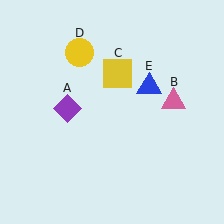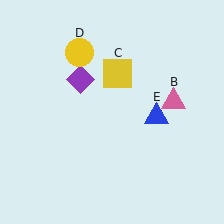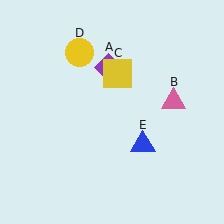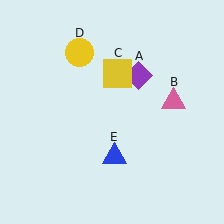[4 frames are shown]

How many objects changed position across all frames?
2 objects changed position: purple diamond (object A), blue triangle (object E).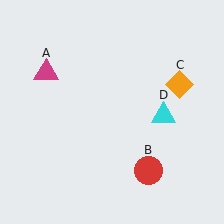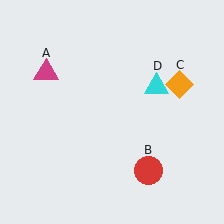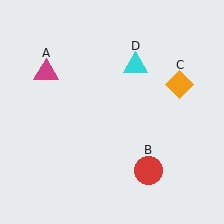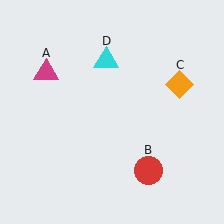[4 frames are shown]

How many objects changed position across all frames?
1 object changed position: cyan triangle (object D).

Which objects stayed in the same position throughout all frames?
Magenta triangle (object A) and red circle (object B) and orange diamond (object C) remained stationary.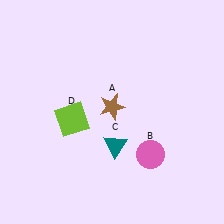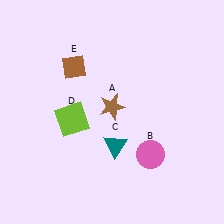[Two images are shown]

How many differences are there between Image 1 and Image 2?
There is 1 difference between the two images.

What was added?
A brown diamond (E) was added in Image 2.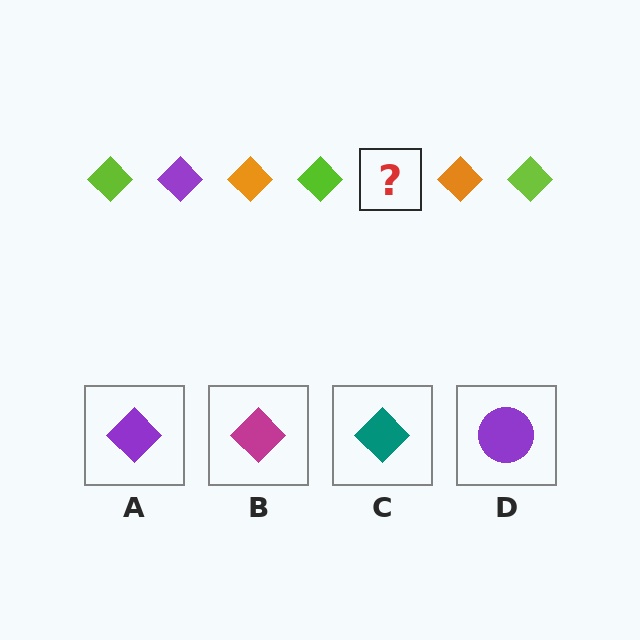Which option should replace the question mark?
Option A.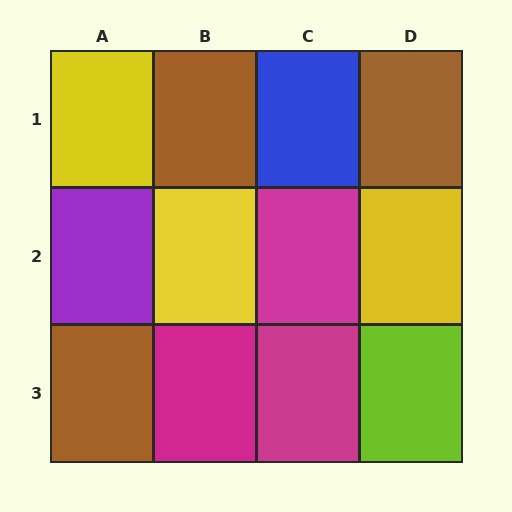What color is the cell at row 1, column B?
Brown.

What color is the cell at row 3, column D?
Lime.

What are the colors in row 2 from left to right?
Purple, yellow, magenta, yellow.